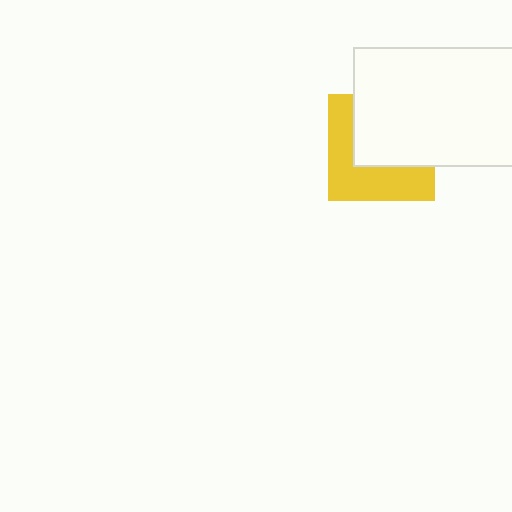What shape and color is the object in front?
The object in front is a white rectangle.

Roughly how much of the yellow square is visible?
About half of it is visible (roughly 48%).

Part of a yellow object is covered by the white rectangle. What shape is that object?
It is a square.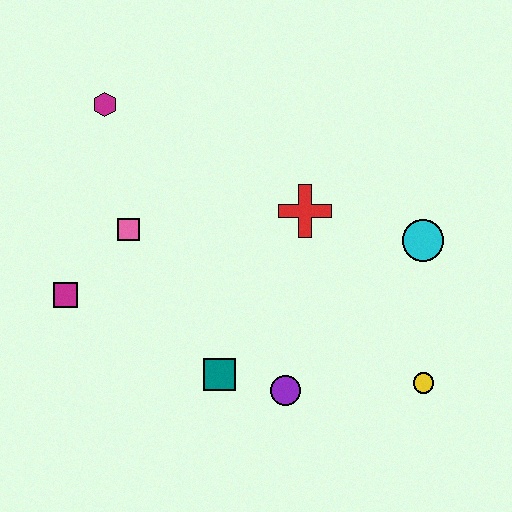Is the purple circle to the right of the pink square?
Yes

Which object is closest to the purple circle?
The teal square is closest to the purple circle.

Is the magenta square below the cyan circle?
Yes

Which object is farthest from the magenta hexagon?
The yellow circle is farthest from the magenta hexagon.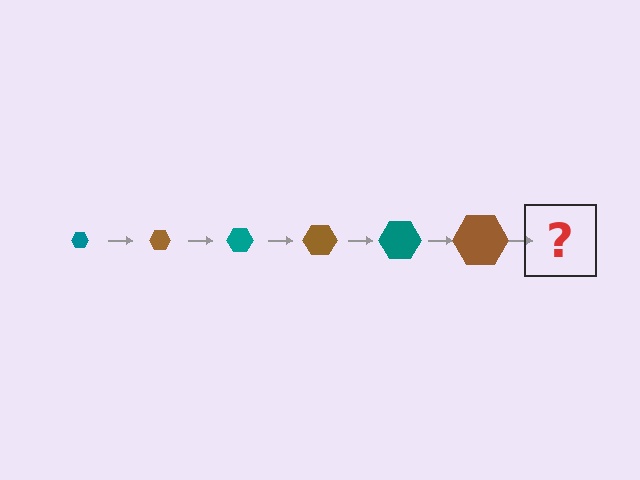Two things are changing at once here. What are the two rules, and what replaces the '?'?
The two rules are that the hexagon grows larger each step and the color cycles through teal and brown. The '?' should be a teal hexagon, larger than the previous one.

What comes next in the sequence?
The next element should be a teal hexagon, larger than the previous one.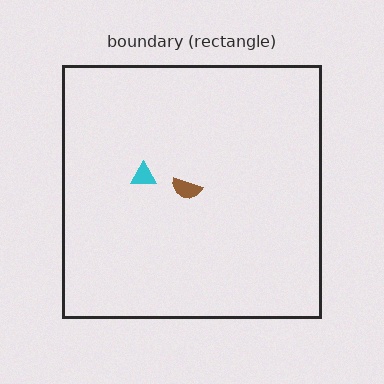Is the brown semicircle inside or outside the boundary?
Inside.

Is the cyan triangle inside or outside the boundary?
Inside.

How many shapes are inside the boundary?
2 inside, 0 outside.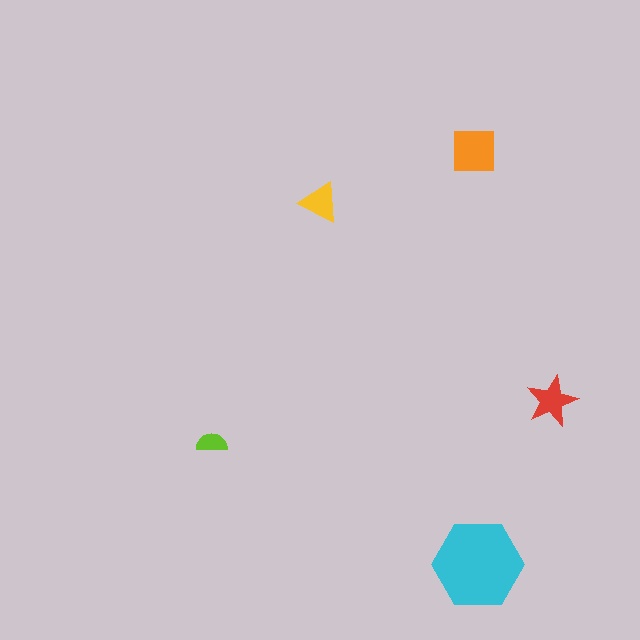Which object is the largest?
The cyan hexagon.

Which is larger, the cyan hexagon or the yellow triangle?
The cyan hexagon.